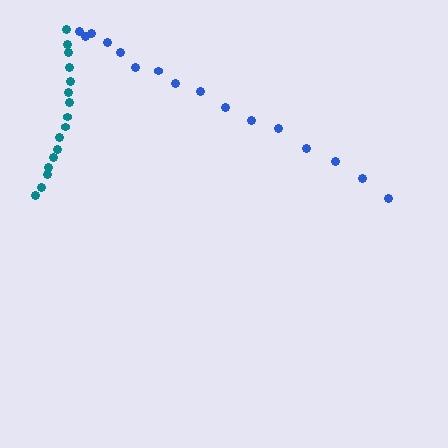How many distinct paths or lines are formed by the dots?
There are 2 distinct paths.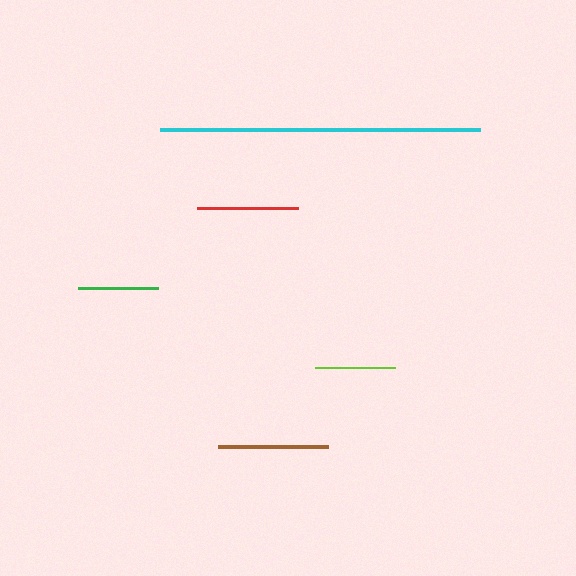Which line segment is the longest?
The cyan line is the longest at approximately 320 pixels.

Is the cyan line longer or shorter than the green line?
The cyan line is longer than the green line.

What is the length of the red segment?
The red segment is approximately 101 pixels long.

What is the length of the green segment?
The green segment is approximately 80 pixels long.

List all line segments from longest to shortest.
From longest to shortest: cyan, brown, red, lime, green.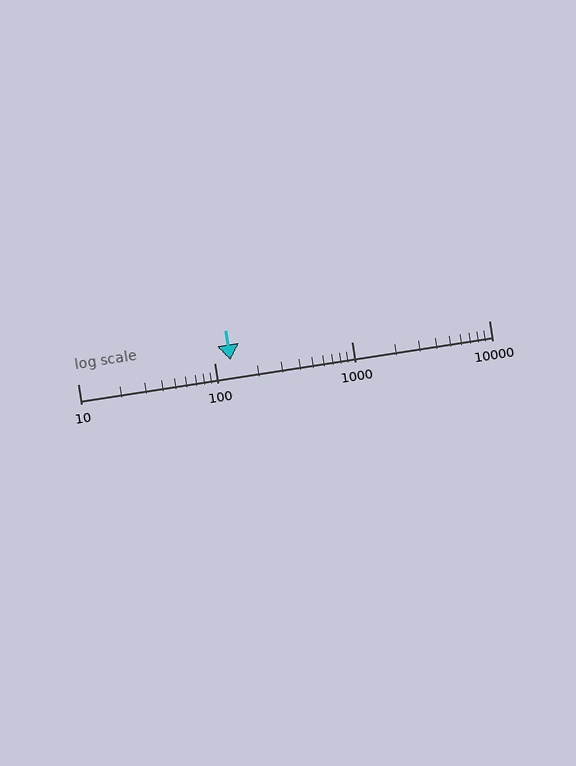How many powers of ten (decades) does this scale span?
The scale spans 3 decades, from 10 to 10000.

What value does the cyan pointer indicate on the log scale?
The pointer indicates approximately 130.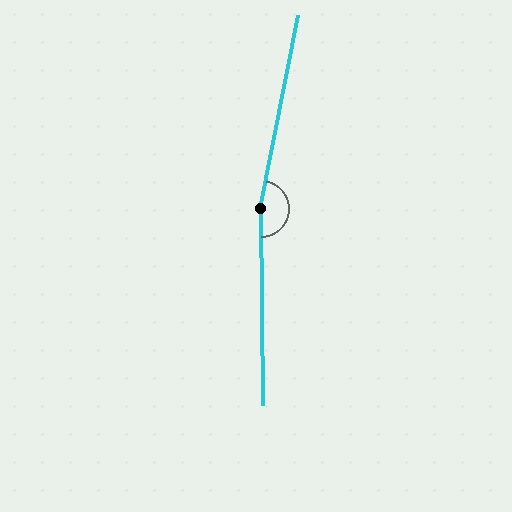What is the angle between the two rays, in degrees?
Approximately 168 degrees.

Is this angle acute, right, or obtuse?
It is obtuse.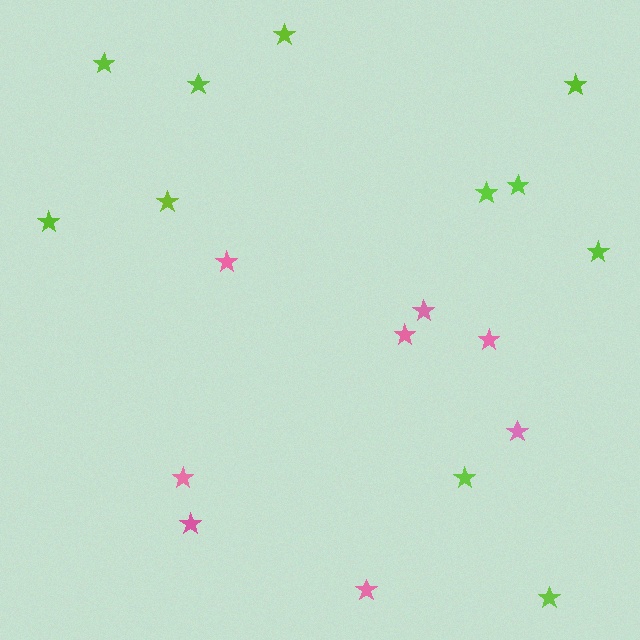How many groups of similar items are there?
There are 2 groups: one group of pink stars (8) and one group of lime stars (11).